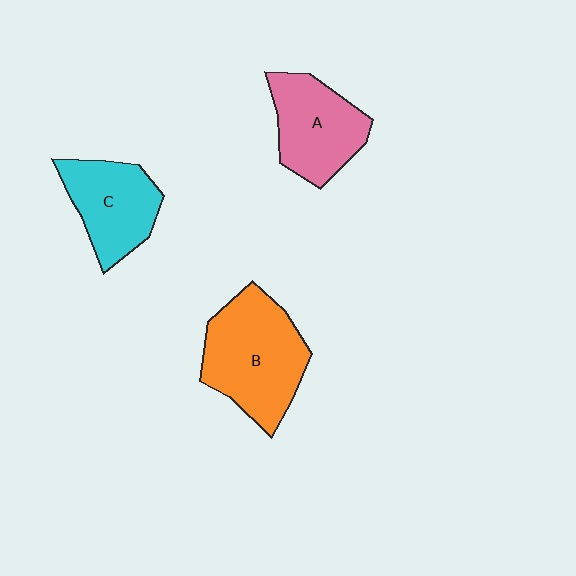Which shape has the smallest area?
Shape C (cyan).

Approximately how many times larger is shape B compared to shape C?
Approximately 1.4 times.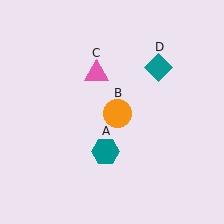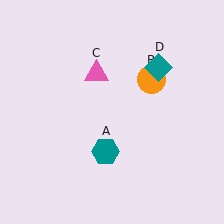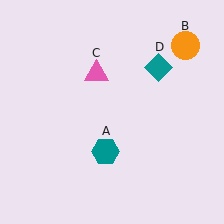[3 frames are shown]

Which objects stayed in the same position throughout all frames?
Teal hexagon (object A) and pink triangle (object C) and teal diamond (object D) remained stationary.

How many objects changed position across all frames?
1 object changed position: orange circle (object B).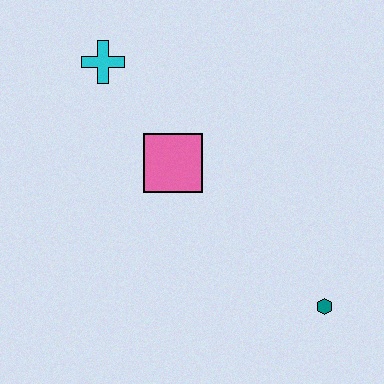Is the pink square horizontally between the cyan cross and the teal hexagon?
Yes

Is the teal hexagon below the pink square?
Yes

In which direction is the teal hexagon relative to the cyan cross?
The teal hexagon is below the cyan cross.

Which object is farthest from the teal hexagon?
The cyan cross is farthest from the teal hexagon.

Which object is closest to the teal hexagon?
The pink square is closest to the teal hexagon.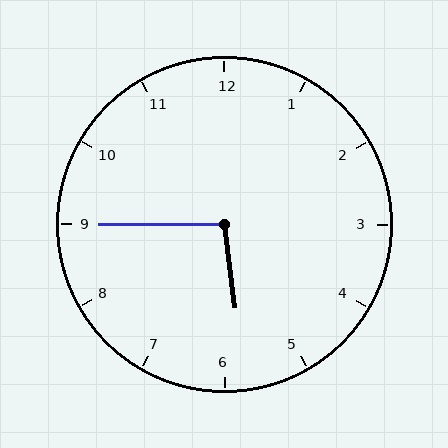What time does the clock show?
5:45.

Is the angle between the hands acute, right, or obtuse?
It is obtuse.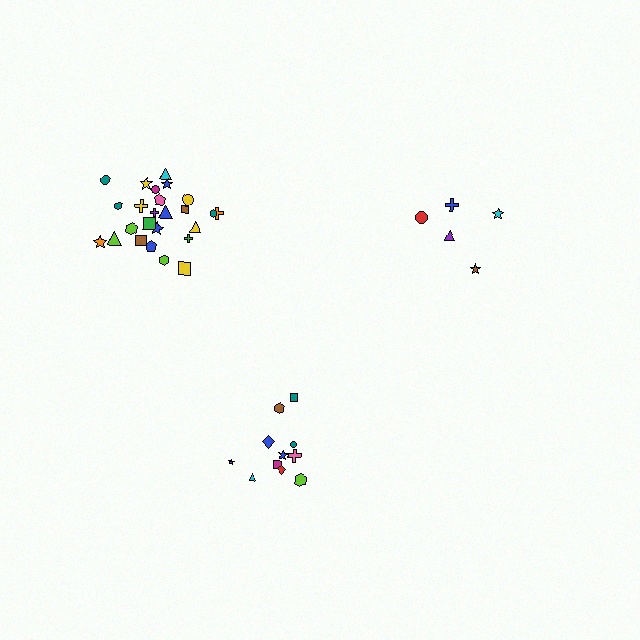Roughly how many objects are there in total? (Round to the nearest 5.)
Roughly 40 objects in total.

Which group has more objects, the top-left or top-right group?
The top-left group.